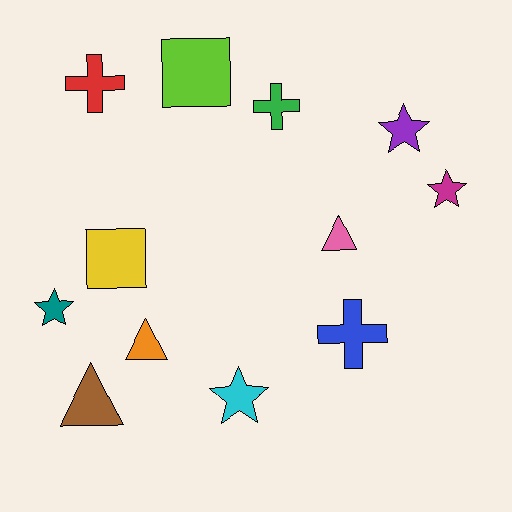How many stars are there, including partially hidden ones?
There are 4 stars.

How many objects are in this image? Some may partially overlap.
There are 12 objects.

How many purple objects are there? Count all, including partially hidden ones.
There is 1 purple object.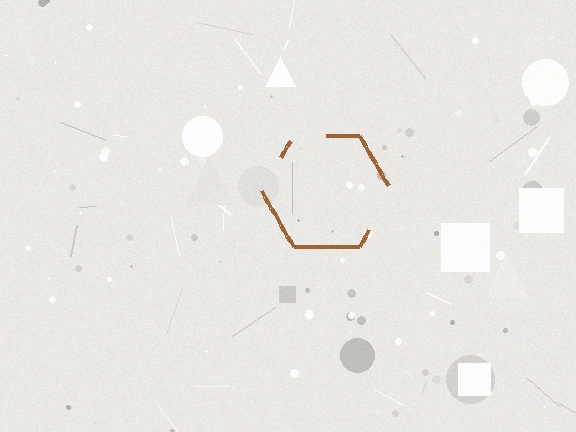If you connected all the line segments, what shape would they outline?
They would outline a hexagon.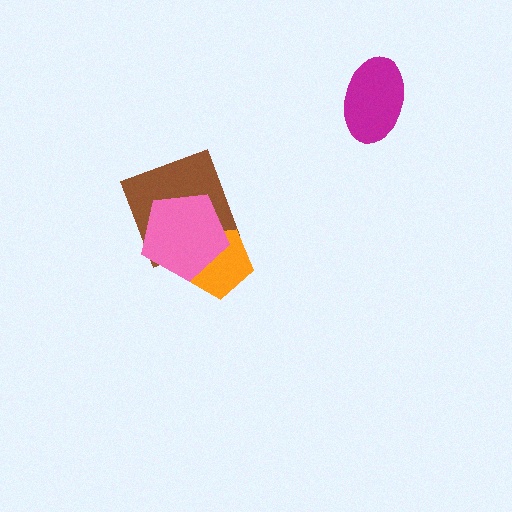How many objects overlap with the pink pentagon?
2 objects overlap with the pink pentagon.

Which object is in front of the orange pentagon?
The pink pentagon is in front of the orange pentagon.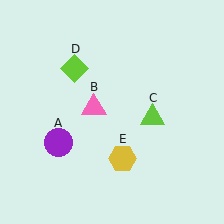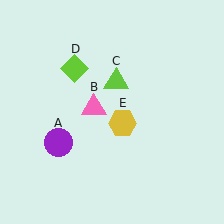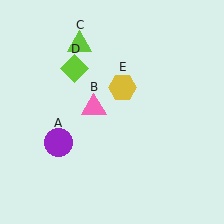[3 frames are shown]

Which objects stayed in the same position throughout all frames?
Purple circle (object A) and pink triangle (object B) and lime diamond (object D) remained stationary.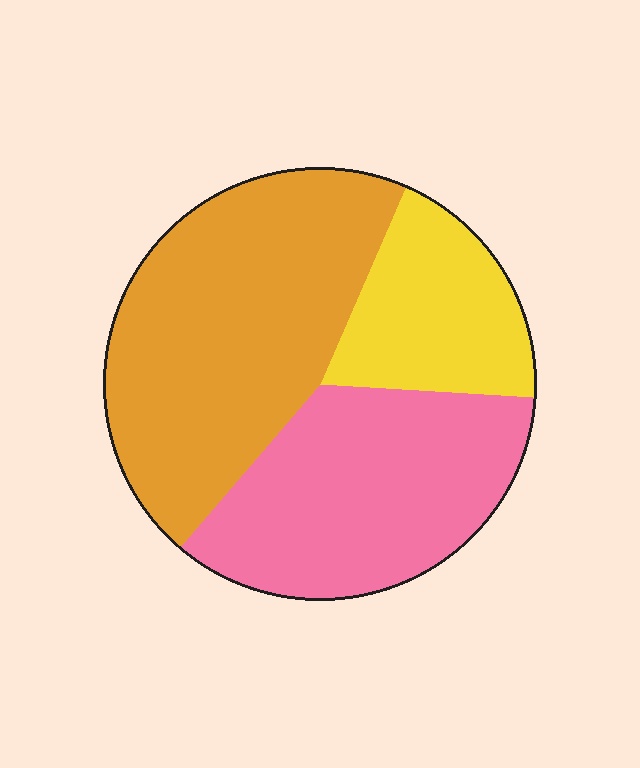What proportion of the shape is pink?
Pink takes up between a third and a half of the shape.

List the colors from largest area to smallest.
From largest to smallest: orange, pink, yellow.